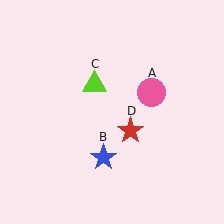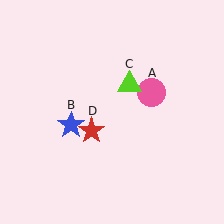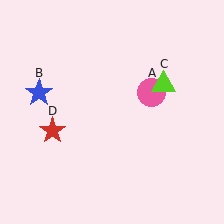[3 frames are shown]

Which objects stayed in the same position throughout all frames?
Pink circle (object A) remained stationary.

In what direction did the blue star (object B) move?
The blue star (object B) moved up and to the left.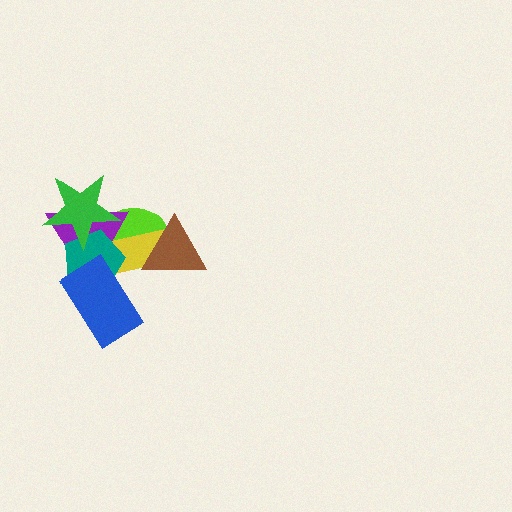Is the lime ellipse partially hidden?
Yes, it is partially covered by another shape.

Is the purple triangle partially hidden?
Yes, it is partially covered by another shape.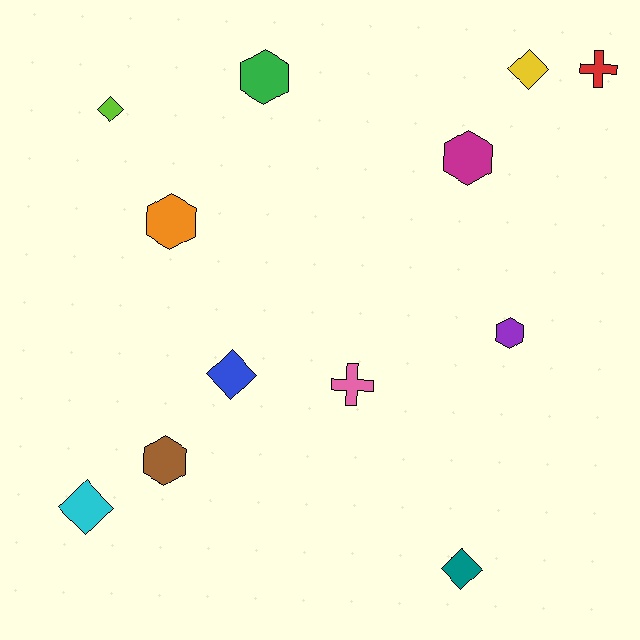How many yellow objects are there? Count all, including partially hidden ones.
There is 1 yellow object.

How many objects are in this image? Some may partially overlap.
There are 12 objects.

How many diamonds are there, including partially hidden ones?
There are 5 diamonds.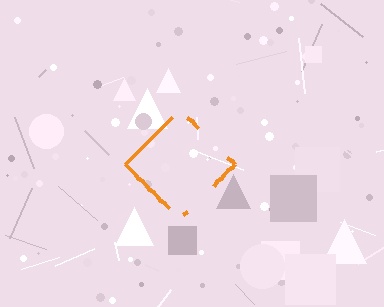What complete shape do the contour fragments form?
The contour fragments form a diamond.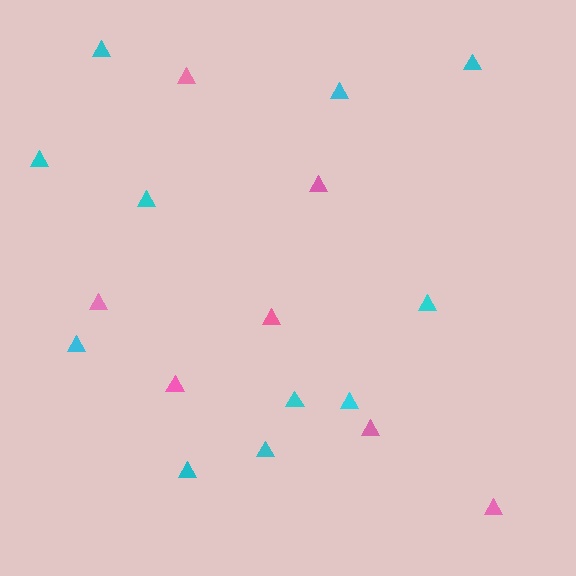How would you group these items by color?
There are 2 groups: one group of pink triangles (7) and one group of cyan triangles (11).